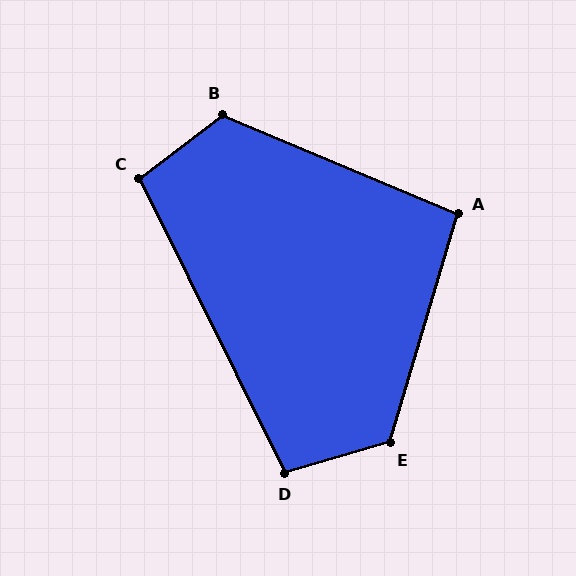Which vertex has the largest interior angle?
E, at approximately 123 degrees.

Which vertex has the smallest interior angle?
A, at approximately 96 degrees.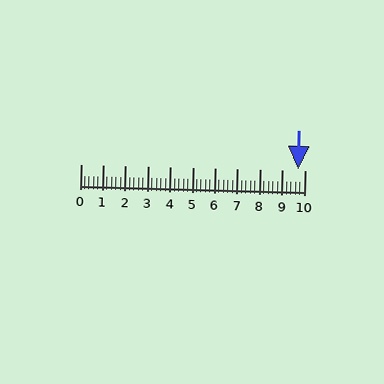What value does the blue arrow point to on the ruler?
The blue arrow points to approximately 9.7.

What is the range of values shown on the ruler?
The ruler shows values from 0 to 10.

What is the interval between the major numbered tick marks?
The major tick marks are spaced 1 units apart.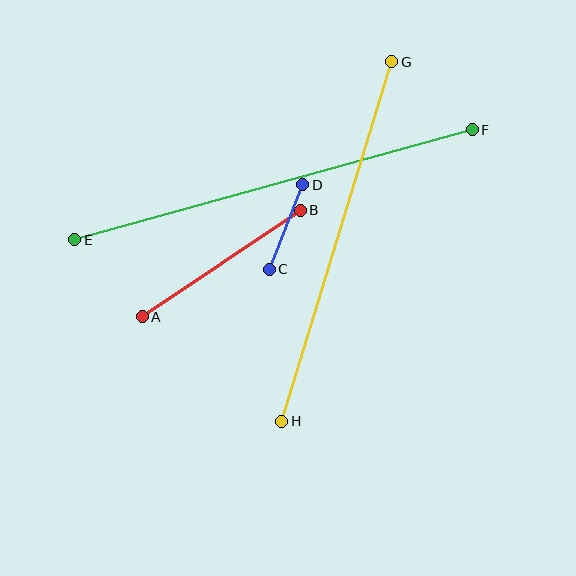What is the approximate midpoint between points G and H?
The midpoint is at approximately (337, 241) pixels.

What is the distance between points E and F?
The distance is approximately 412 pixels.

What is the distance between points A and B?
The distance is approximately 191 pixels.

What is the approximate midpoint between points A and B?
The midpoint is at approximately (221, 263) pixels.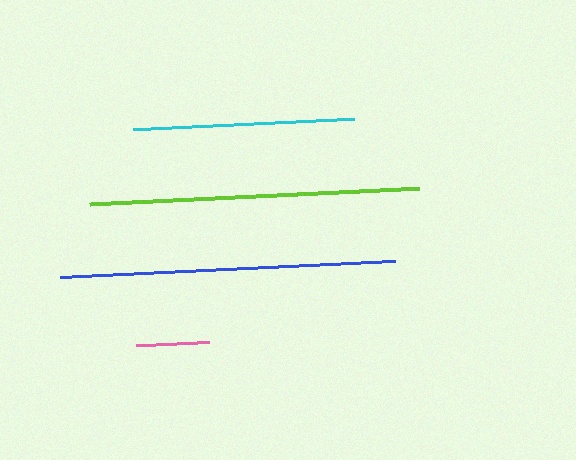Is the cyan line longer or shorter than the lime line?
The lime line is longer than the cyan line.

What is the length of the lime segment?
The lime segment is approximately 330 pixels long.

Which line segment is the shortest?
The pink line is the shortest at approximately 73 pixels.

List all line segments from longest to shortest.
From longest to shortest: blue, lime, cyan, pink.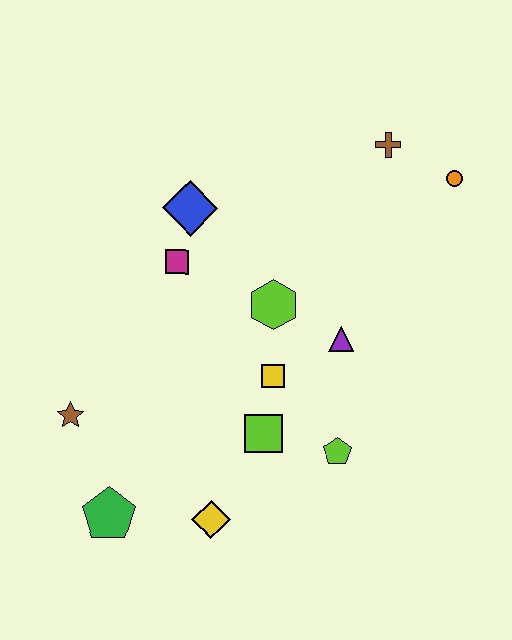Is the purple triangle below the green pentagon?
No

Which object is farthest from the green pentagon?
The orange circle is farthest from the green pentagon.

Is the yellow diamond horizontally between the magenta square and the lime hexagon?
Yes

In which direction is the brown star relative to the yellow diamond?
The brown star is to the left of the yellow diamond.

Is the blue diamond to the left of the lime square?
Yes